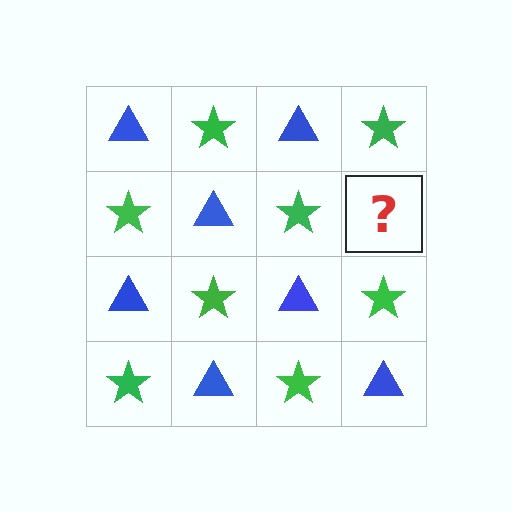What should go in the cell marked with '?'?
The missing cell should contain a blue triangle.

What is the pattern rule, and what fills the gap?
The rule is that it alternates blue triangle and green star in a checkerboard pattern. The gap should be filled with a blue triangle.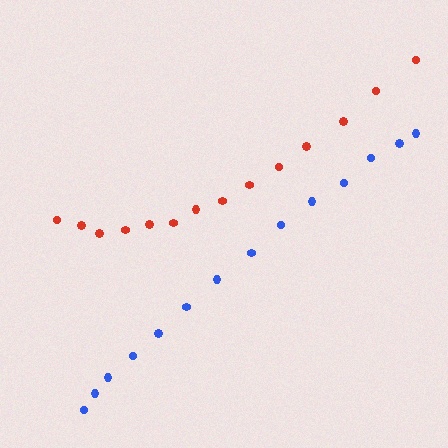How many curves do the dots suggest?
There are 2 distinct paths.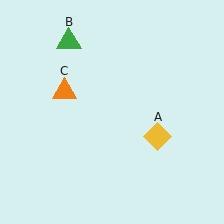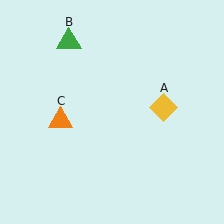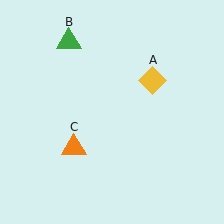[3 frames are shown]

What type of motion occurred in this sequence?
The yellow diamond (object A), orange triangle (object C) rotated counterclockwise around the center of the scene.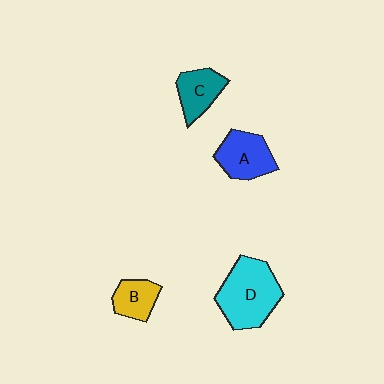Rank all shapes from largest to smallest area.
From largest to smallest: D (cyan), A (blue), C (teal), B (yellow).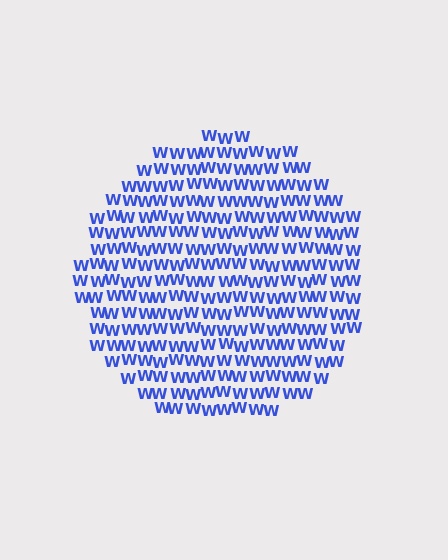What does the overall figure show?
The overall figure shows a circle.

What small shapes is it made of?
It is made of small letter W's.